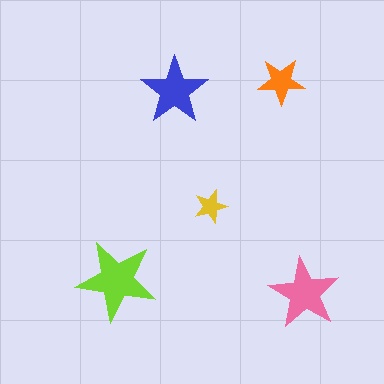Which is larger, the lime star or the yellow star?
The lime one.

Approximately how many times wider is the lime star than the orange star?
About 1.5 times wider.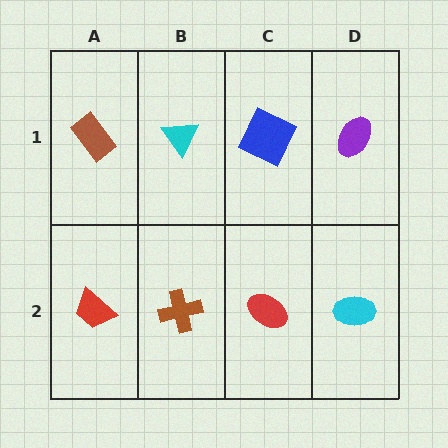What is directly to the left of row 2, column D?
A red ellipse.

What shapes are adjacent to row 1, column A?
A red trapezoid (row 2, column A), a cyan triangle (row 1, column B).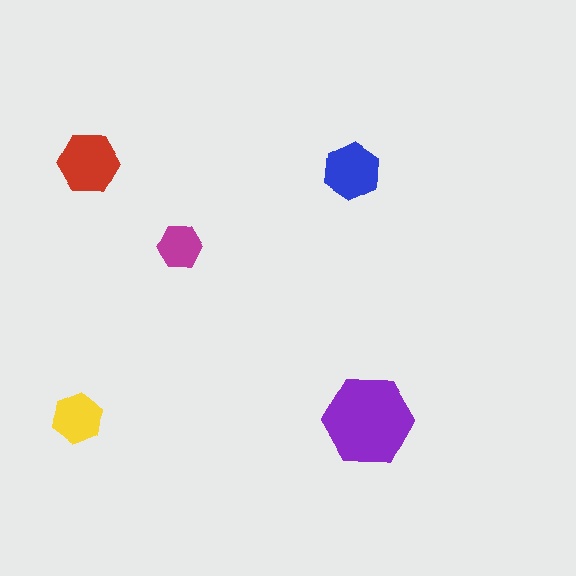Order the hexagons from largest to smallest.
the purple one, the red one, the blue one, the yellow one, the magenta one.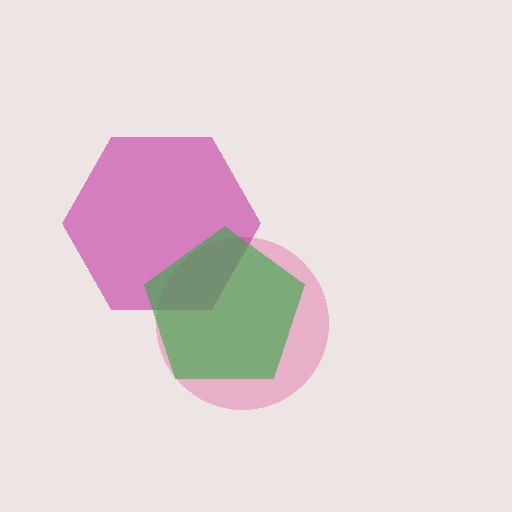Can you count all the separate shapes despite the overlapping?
Yes, there are 3 separate shapes.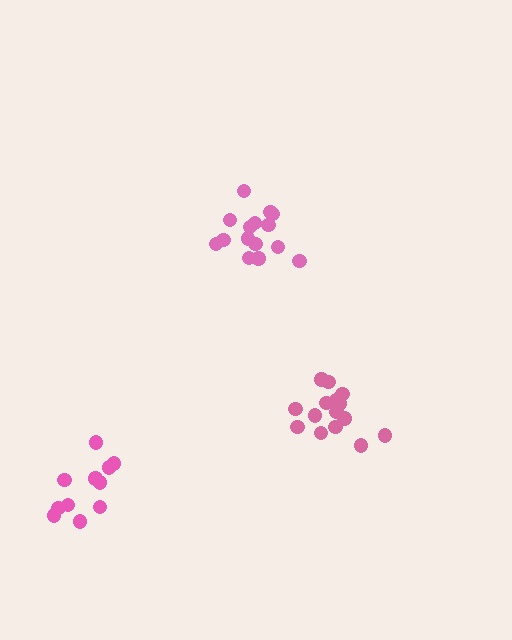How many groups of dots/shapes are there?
There are 3 groups.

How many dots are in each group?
Group 1: 15 dots, Group 2: 12 dots, Group 3: 15 dots (42 total).